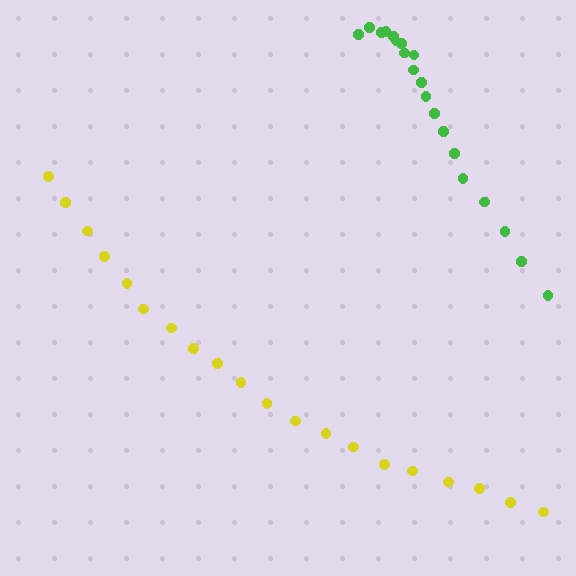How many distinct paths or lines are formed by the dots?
There are 2 distinct paths.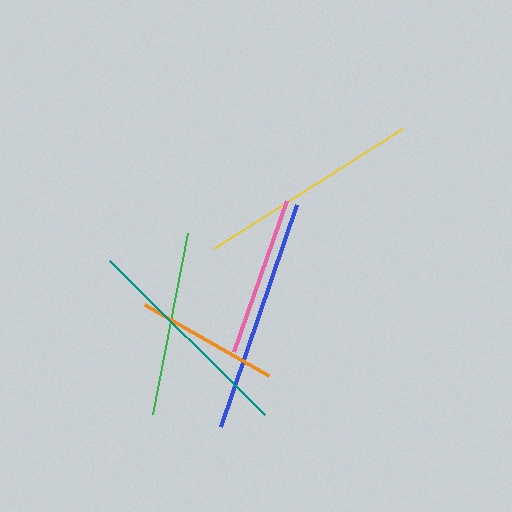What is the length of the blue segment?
The blue segment is approximately 235 pixels long.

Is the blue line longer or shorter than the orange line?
The blue line is longer than the orange line.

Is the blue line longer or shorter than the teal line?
The blue line is longer than the teal line.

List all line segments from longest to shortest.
From longest to shortest: blue, yellow, teal, green, pink, orange.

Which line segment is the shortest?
The orange line is the shortest at approximately 143 pixels.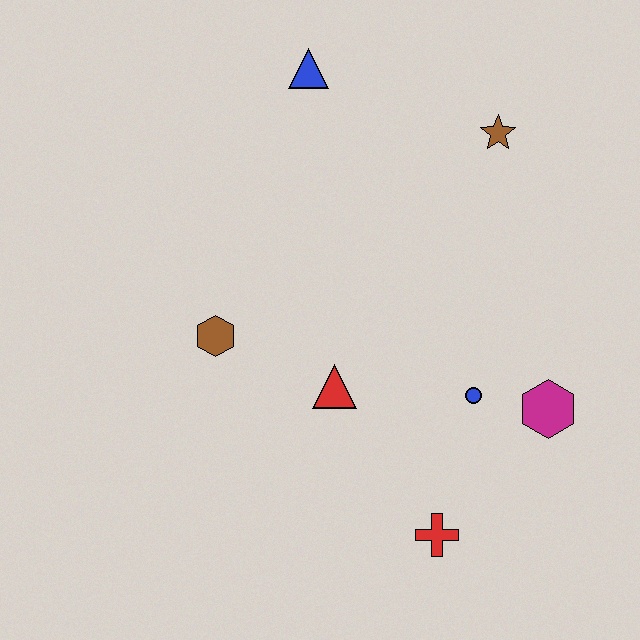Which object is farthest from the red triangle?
The blue triangle is farthest from the red triangle.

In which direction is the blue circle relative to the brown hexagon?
The blue circle is to the right of the brown hexagon.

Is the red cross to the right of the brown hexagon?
Yes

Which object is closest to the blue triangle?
The brown star is closest to the blue triangle.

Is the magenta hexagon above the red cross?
Yes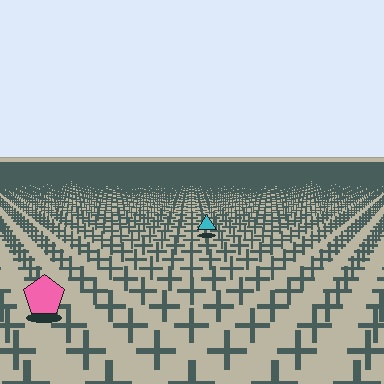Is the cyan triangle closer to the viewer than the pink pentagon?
No. The pink pentagon is closer — you can tell from the texture gradient: the ground texture is coarser near it.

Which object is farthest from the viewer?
The cyan triangle is farthest from the viewer. It appears smaller and the ground texture around it is denser.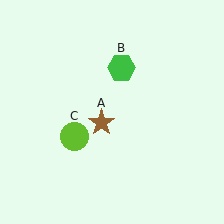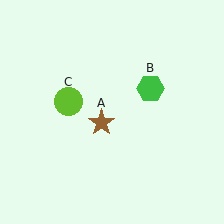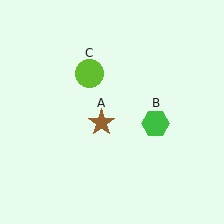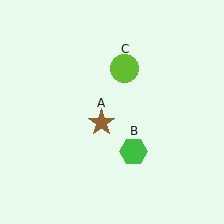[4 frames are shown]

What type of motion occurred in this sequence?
The green hexagon (object B), lime circle (object C) rotated clockwise around the center of the scene.